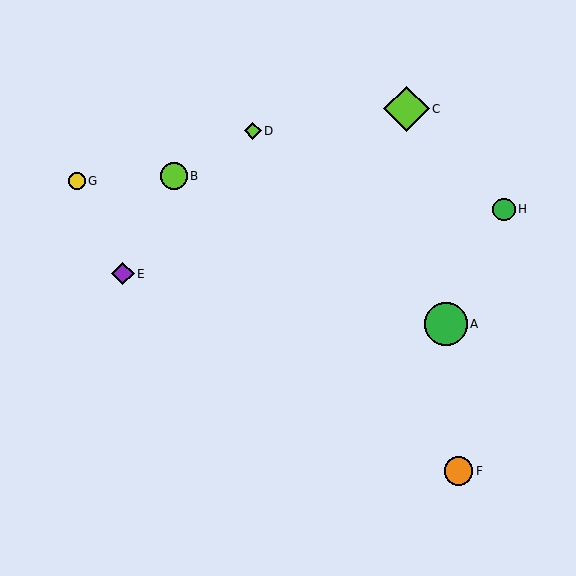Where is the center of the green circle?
The center of the green circle is at (504, 209).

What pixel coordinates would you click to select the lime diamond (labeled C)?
Click at (406, 109) to select the lime diamond C.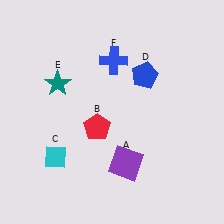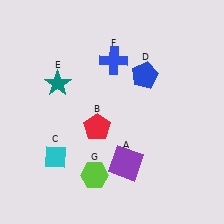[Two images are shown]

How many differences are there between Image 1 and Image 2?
There is 1 difference between the two images.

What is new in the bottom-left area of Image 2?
A lime hexagon (G) was added in the bottom-left area of Image 2.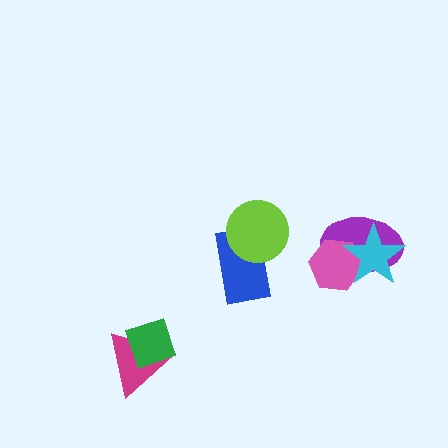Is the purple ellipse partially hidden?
Yes, it is partially covered by another shape.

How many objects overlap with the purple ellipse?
2 objects overlap with the purple ellipse.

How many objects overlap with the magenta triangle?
1 object overlaps with the magenta triangle.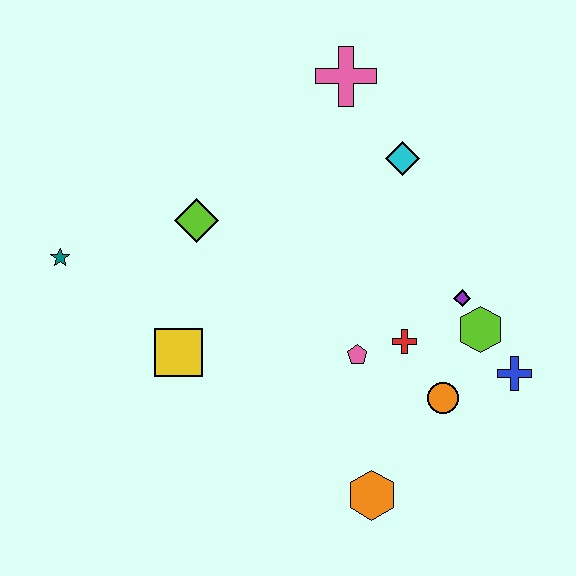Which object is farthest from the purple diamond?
The teal star is farthest from the purple diamond.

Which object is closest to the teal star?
The lime diamond is closest to the teal star.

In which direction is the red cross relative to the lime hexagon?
The red cross is to the left of the lime hexagon.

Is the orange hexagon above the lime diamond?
No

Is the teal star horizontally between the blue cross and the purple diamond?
No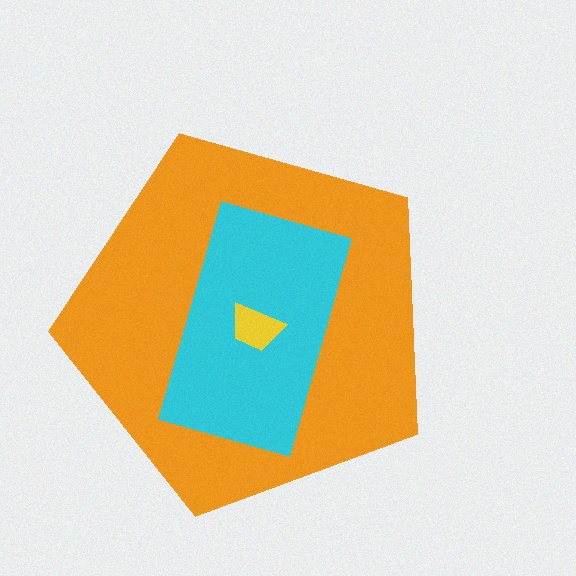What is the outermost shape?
The orange pentagon.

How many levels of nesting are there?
3.